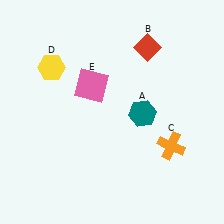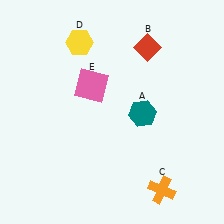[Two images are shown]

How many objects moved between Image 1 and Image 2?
2 objects moved between the two images.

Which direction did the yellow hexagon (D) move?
The yellow hexagon (D) moved right.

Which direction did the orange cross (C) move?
The orange cross (C) moved down.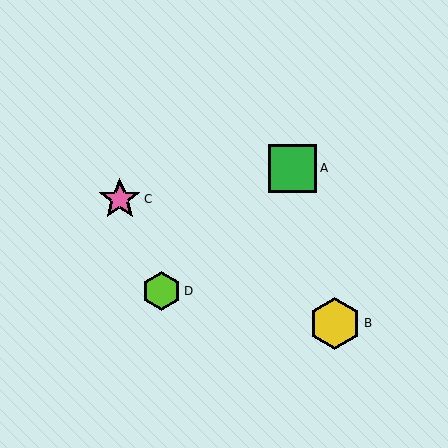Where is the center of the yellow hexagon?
The center of the yellow hexagon is at (335, 323).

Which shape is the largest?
The yellow hexagon (labeled B) is the largest.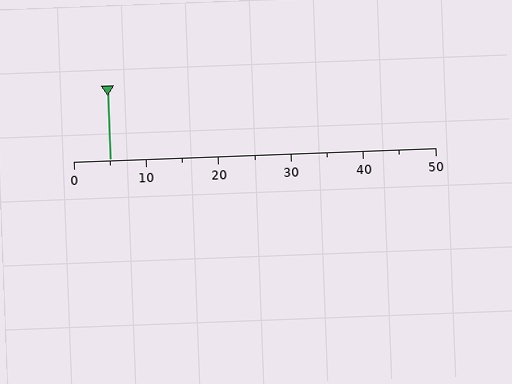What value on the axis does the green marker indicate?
The marker indicates approximately 5.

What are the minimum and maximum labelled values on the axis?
The axis runs from 0 to 50.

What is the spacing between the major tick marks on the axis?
The major ticks are spaced 10 apart.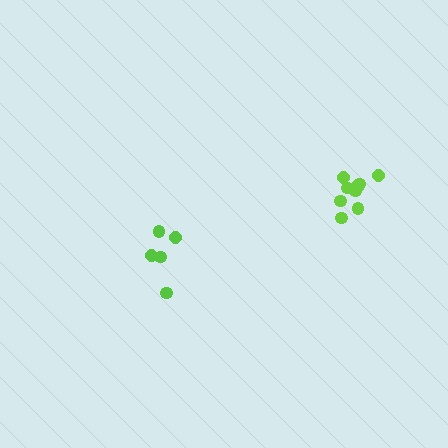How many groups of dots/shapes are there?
There are 2 groups.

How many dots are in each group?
Group 1: 10 dots, Group 2: 5 dots (15 total).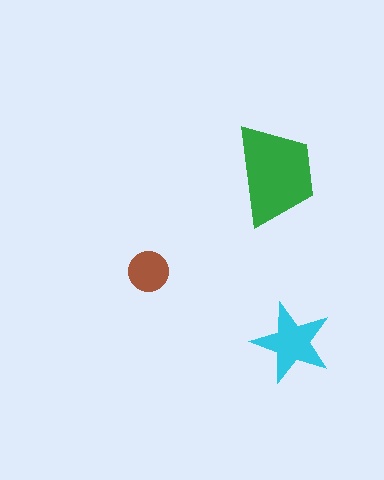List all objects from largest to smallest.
The green trapezoid, the cyan star, the brown circle.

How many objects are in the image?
There are 3 objects in the image.